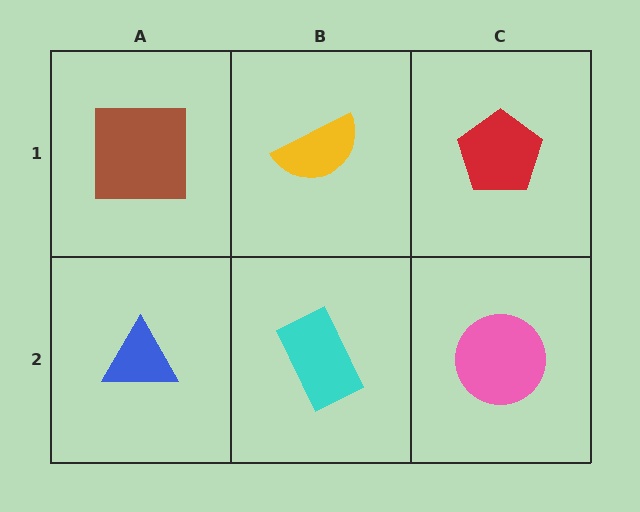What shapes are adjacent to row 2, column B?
A yellow semicircle (row 1, column B), a blue triangle (row 2, column A), a pink circle (row 2, column C).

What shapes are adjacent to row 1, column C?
A pink circle (row 2, column C), a yellow semicircle (row 1, column B).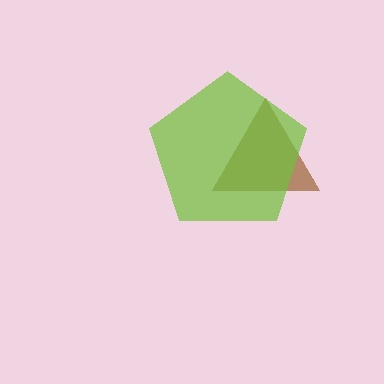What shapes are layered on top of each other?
The layered shapes are: a brown triangle, a lime pentagon.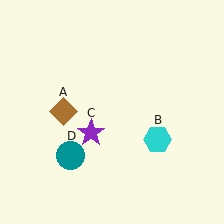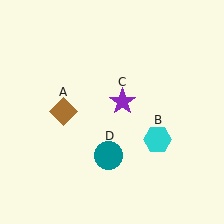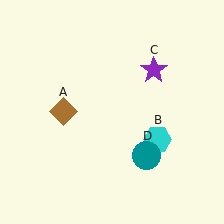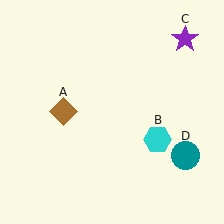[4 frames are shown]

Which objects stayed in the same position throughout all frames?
Brown diamond (object A) and cyan hexagon (object B) remained stationary.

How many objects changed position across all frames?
2 objects changed position: purple star (object C), teal circle (object D).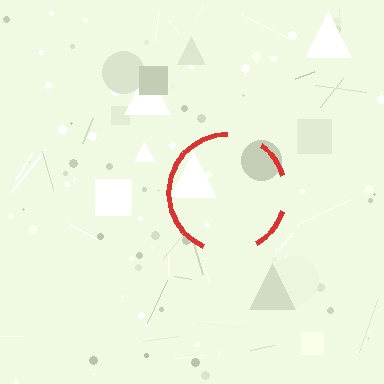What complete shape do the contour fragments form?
The contour fragments form a circle.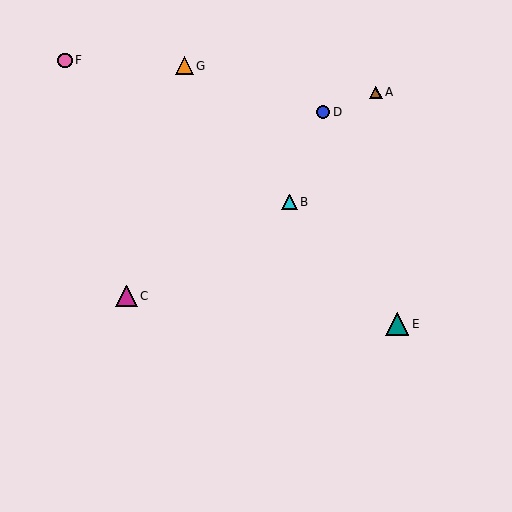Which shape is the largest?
The teal triangle (labeled E) is the largest.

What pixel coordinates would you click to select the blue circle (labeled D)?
Click at (323, 112) to select the blue circle D.